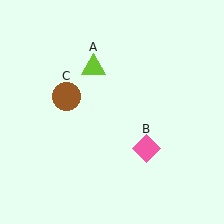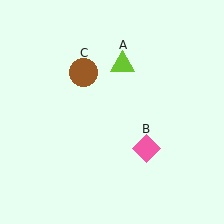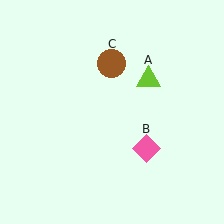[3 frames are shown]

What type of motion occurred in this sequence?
The lime triangle (object A), brown circle (object C) rotated clockwise around the center of the scene.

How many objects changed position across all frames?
2 objects changed position: lime triangle (object A), brown circle (object C).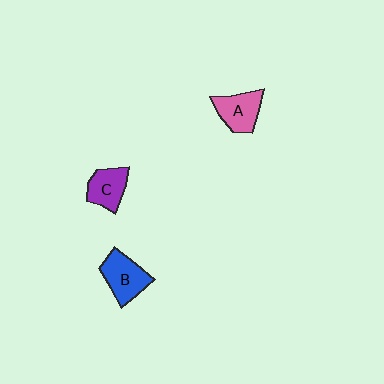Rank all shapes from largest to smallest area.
From largest to smallest: B (blue), A (pink), C (purple).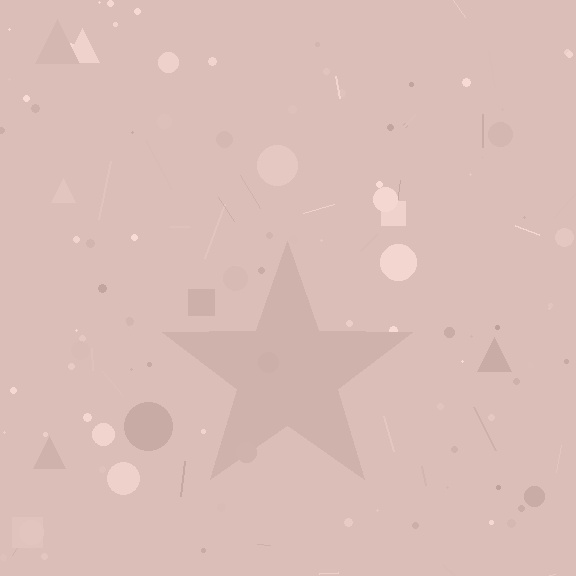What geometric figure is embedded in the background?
A star is embedded in the background.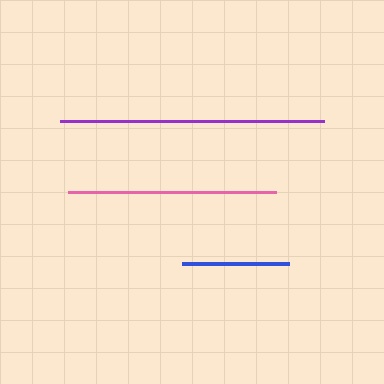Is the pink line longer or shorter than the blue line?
The pink line is longer than the blue line.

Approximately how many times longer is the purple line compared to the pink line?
The purple line is approximately 1.3 times the length of the pink line.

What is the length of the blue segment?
The blue segment is approximately 107 pixels long.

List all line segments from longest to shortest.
From longest to shortest: purple, pink, blue.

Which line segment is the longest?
The purple line is the longest at approximately 265 pixels.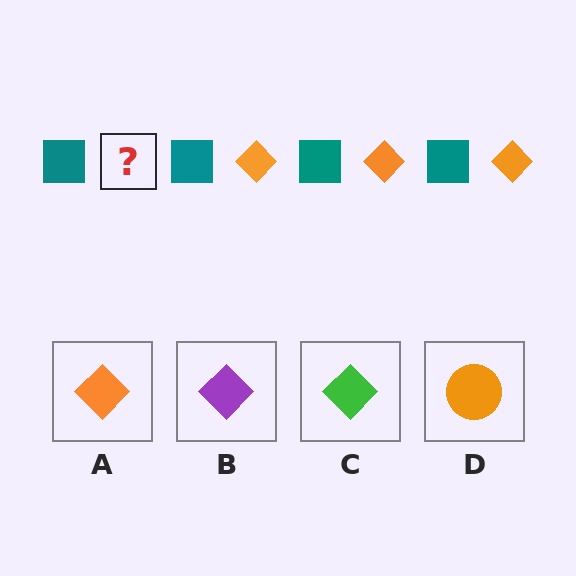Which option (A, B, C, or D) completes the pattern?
A.